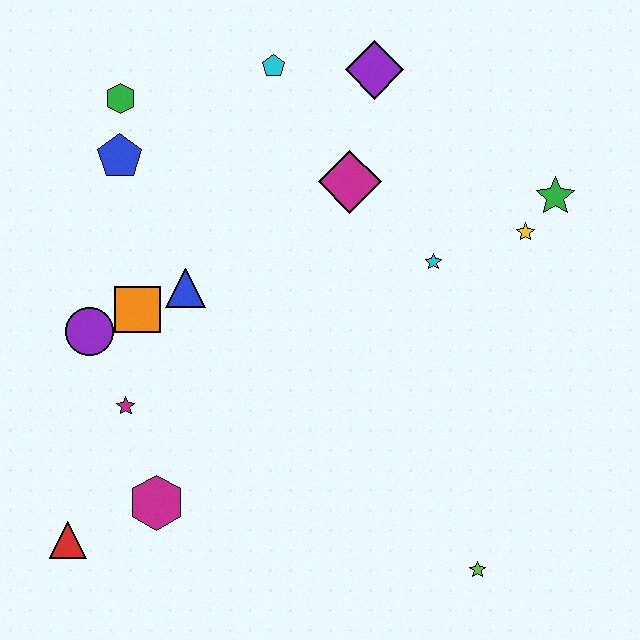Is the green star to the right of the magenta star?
Yes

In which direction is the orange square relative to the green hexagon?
The orange square is below the green hexagon.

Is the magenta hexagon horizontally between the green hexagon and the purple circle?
No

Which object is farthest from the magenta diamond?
The red triangle is farthest from the magenta diamond.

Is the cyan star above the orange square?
Yes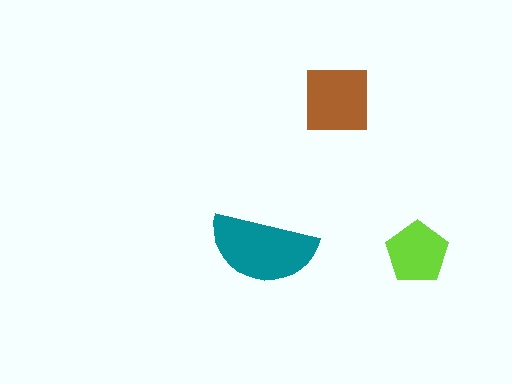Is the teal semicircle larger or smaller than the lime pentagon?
Larger.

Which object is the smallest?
The lime pentagon.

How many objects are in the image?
There are 3 objects in the image.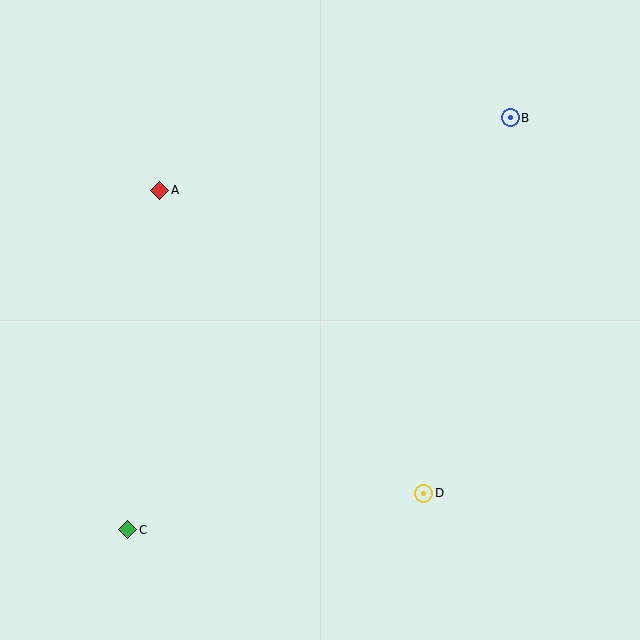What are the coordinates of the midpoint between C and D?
The midpoint between C and D is at (276, 511).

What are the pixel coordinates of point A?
Point A is at (160, 190).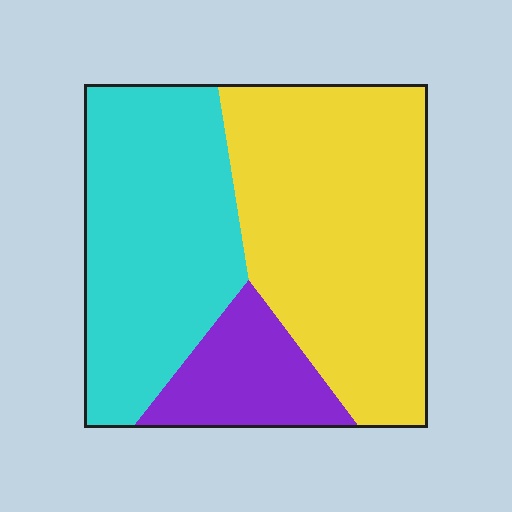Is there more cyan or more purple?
Cyan.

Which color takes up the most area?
Yellow, at roughly 50%.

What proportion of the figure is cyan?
Cyan covers roughly 40% of the figure.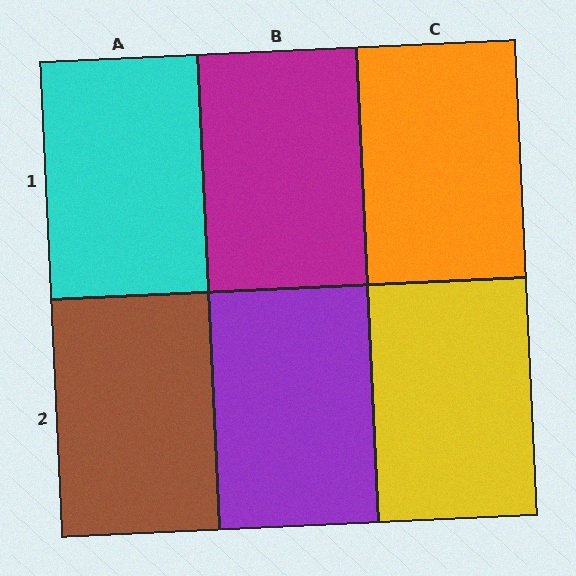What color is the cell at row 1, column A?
Cyan.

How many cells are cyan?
1 cell is cyan.